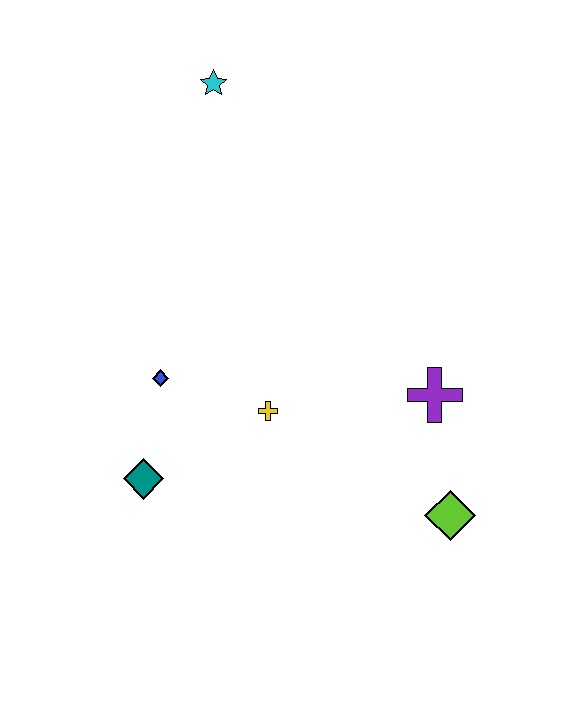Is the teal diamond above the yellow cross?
No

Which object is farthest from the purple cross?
The cyan star is farthest from the purple cross.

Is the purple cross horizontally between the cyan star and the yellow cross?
No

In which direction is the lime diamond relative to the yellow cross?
The lime diamond is to the right of the yellow cross.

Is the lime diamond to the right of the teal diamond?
Yes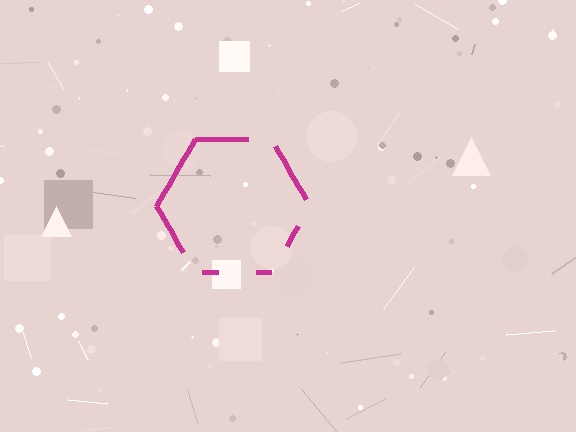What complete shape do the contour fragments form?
The contour fragments form a hexagon.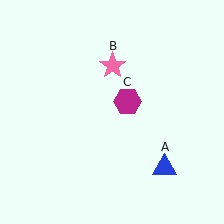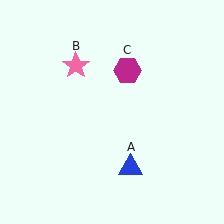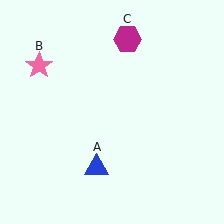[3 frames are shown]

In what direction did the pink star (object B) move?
The pink star (object B) moved left.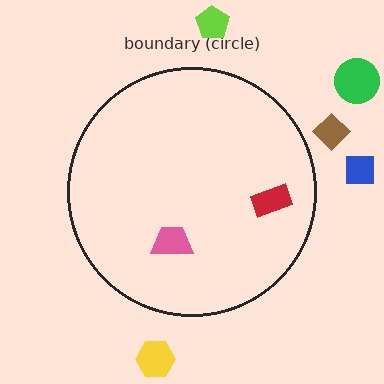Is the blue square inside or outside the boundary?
Outside.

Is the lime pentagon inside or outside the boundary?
Outside.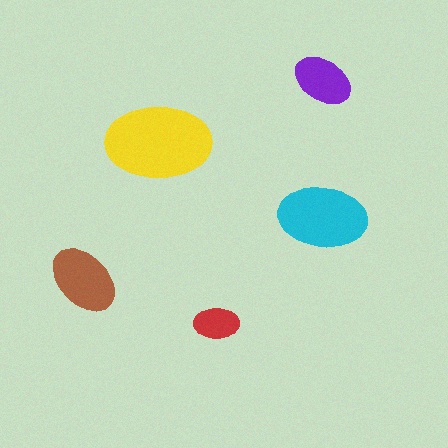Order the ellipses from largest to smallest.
the yellow one, the cyan one, the brown one, the purple one, the red one.